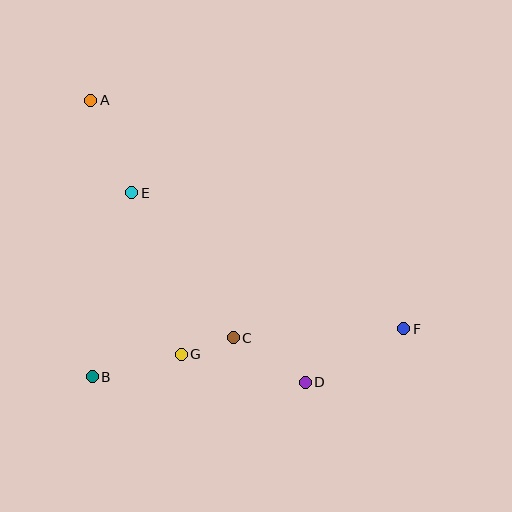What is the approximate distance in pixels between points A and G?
The distance between A and G is approximately 270 pixels.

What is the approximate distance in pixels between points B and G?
The distance between B and G is approximately 92 pixels.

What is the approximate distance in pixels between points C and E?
The distance between C and E is approximately 177 pixels.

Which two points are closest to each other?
Points C and G are closest to each other.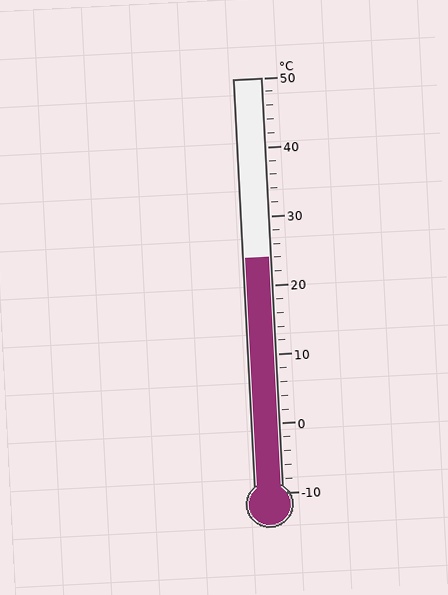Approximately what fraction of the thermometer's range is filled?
The thermometer is filled to approximately 55% of its range.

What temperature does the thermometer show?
The thermometer shows approximately 24°C.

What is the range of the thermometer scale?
The thermometer scale ranges from -10°C to 50°C.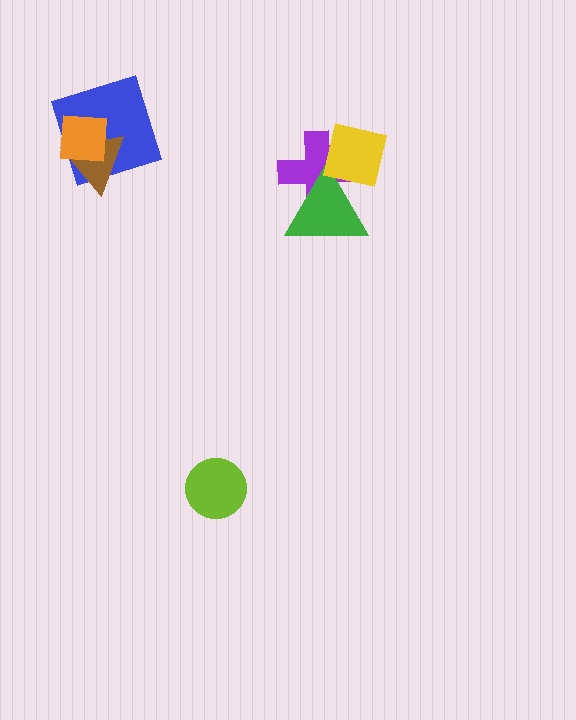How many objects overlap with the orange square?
2 objects overlap with the orange square.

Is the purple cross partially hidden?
Yes, it is partially covered by another shape.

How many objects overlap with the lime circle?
0 objects overlap with the lime circle.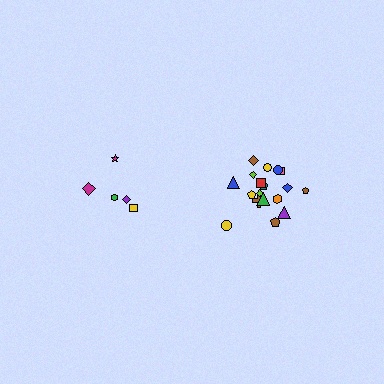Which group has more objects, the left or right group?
The right group.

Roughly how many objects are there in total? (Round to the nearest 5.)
Roughly 25 objects in total.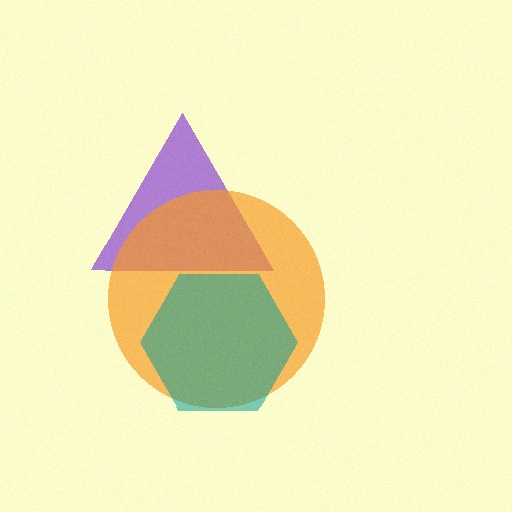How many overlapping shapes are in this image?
There are 3 overlapping shapes in the image.